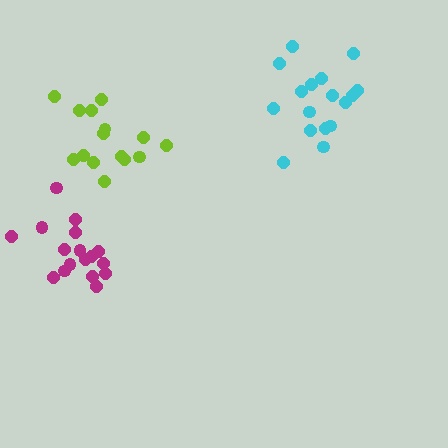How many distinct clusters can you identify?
There are 3 distinct clusters.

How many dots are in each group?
Group 1: 17 dots, Group 2: 15 dots, Group 3: 17 dots (49 total).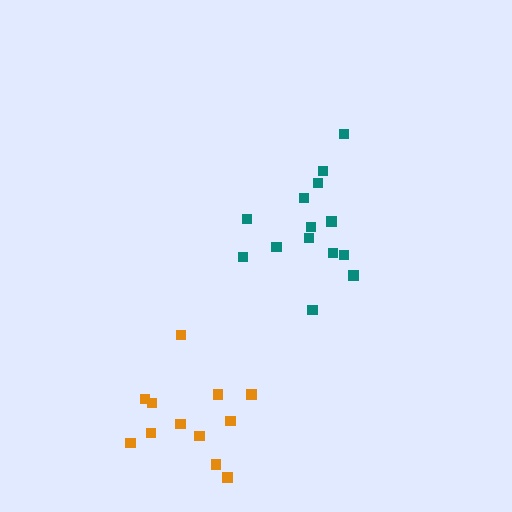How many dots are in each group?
Group 1: 12 dots, Group 2: 14 dots (26 total).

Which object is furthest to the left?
The orange cluster is leftmost.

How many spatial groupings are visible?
There are 2 spatial groupings.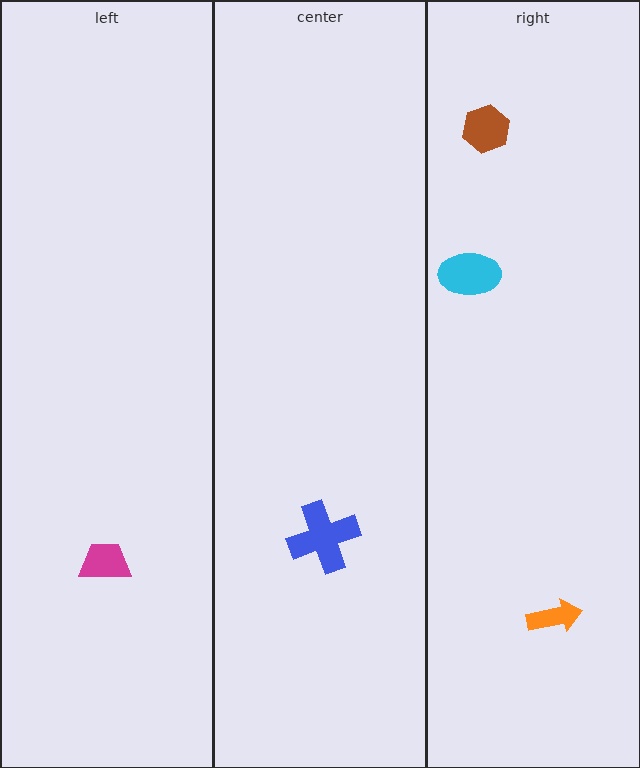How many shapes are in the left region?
1.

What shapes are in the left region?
The magenta trapezoid.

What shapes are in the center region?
The blue cross.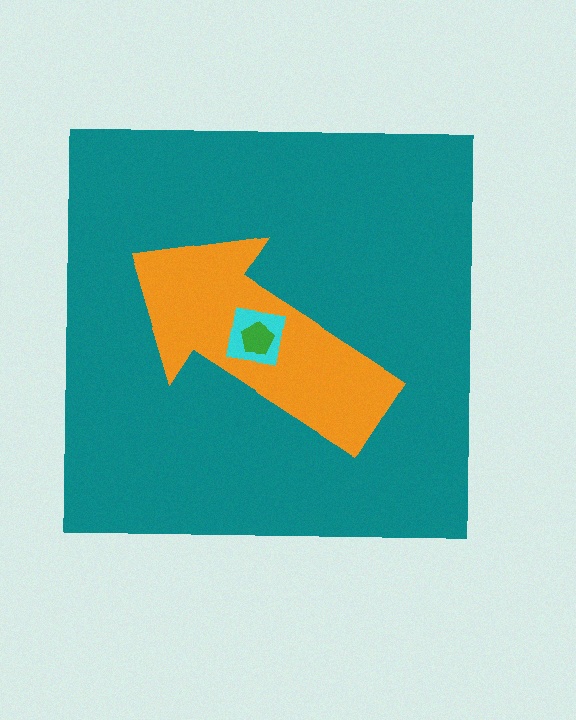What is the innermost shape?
The green pentagon.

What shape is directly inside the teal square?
The orange arrow.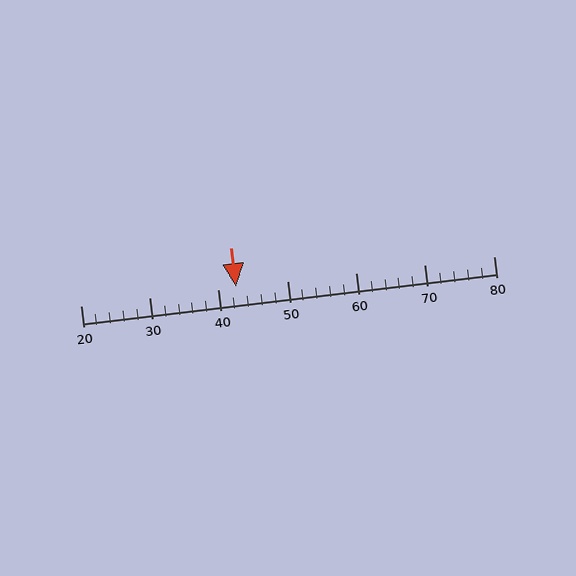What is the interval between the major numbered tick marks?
The major tick marks are spaced 10 units apart.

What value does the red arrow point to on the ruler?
The red arrow points to approximately 43.